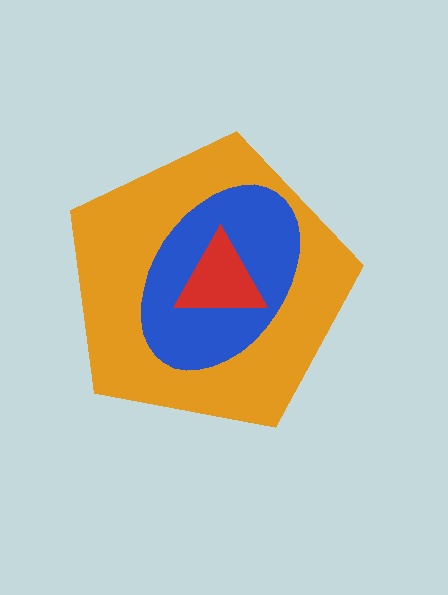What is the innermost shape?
The red triangle.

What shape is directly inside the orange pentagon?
The blue ellipse.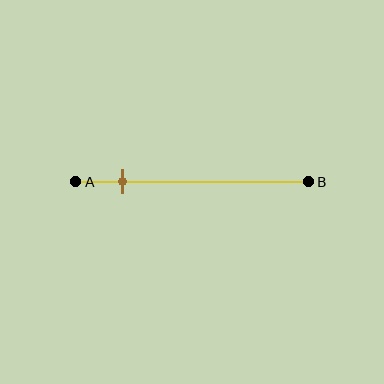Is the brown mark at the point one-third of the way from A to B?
No, the mark is at about 20% from A, not at the 33% one-third point.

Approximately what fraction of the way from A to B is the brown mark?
The brown mark is approximately 20% of the way from A to B.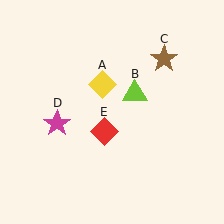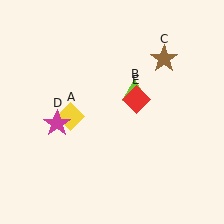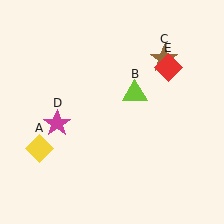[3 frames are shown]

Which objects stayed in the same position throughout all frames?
Lime triangle (object B) and brown star (object C) and magenta star (object D) remained stationary.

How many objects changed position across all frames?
2 objects changed position: yellow diamond (object A), red diamond (object E).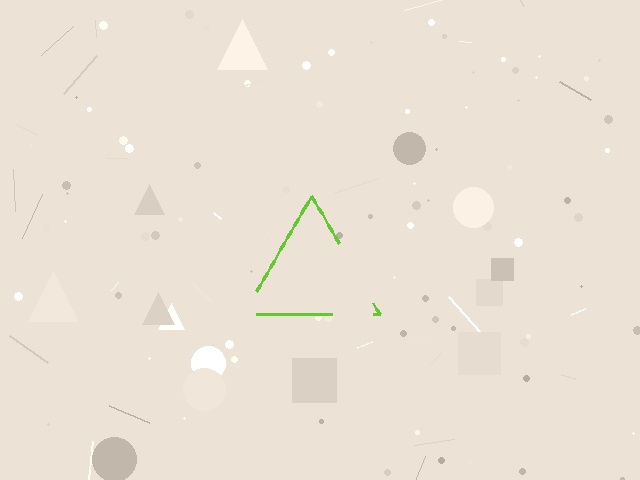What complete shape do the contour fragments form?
The contour fragments form a triangle.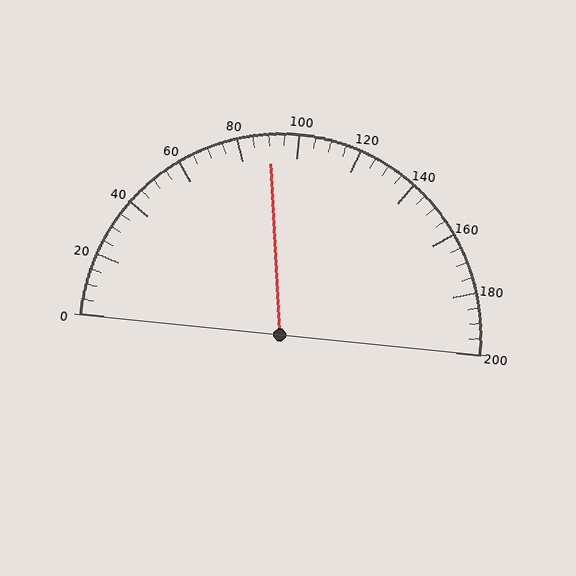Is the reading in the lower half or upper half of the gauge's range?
The reading is in the lower half of the range (0 to 200).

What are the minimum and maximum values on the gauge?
The gauge ranges from 0 to 200.